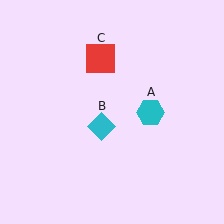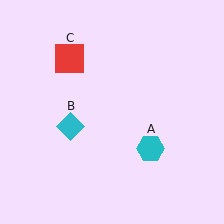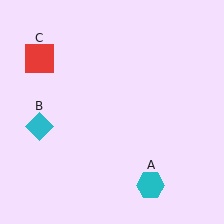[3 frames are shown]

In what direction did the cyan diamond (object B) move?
The cyan diamond (object B) moved left.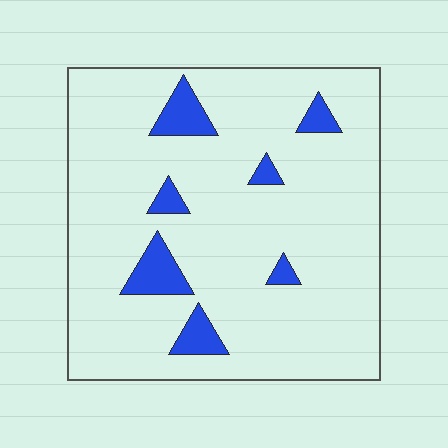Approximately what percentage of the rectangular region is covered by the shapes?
Approximately 10%.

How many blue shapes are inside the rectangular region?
7.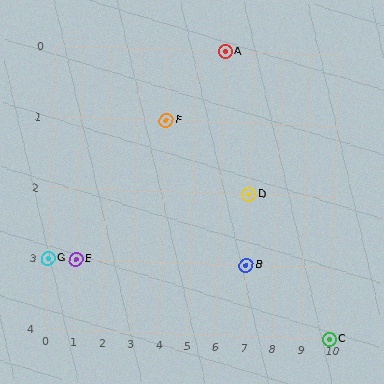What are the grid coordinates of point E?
Point E is at grid coordinates (1, 3).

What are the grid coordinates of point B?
Point B is at grid coordinates (7, 3).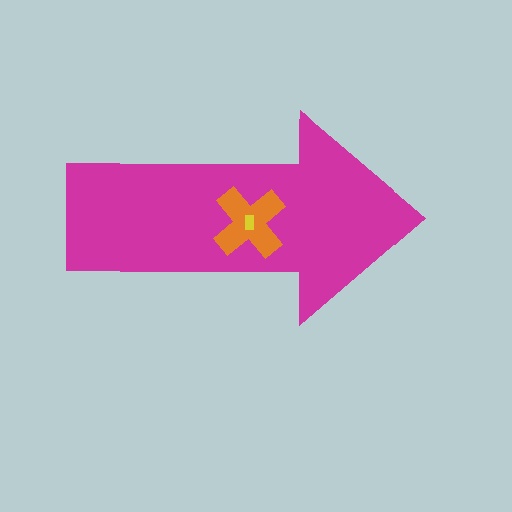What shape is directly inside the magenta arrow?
The orange cross.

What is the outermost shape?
The magenta arrow.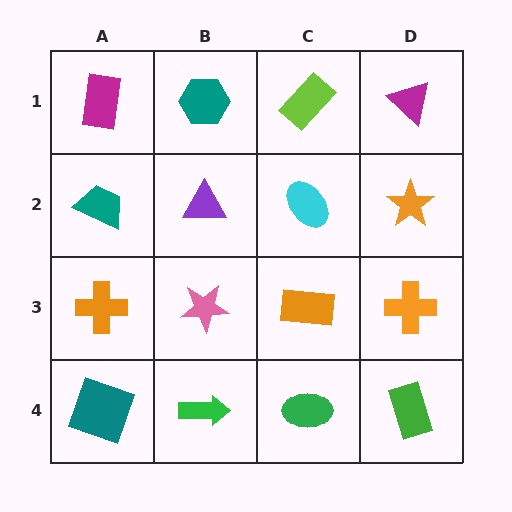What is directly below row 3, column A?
A teal square.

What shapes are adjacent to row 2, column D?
A magenta triangle (row 1, column D), an orange cross (row 3, column D), a cyan ellipse (row 2, column C).